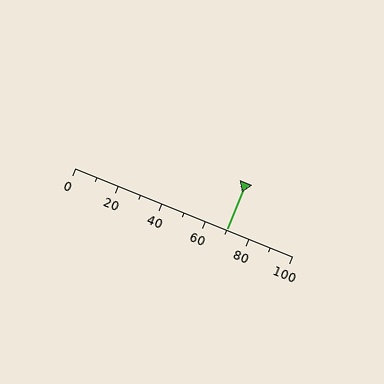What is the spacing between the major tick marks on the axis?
The major ticks are spaced 20 apart.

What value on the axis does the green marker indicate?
The marker indicates approximately 70.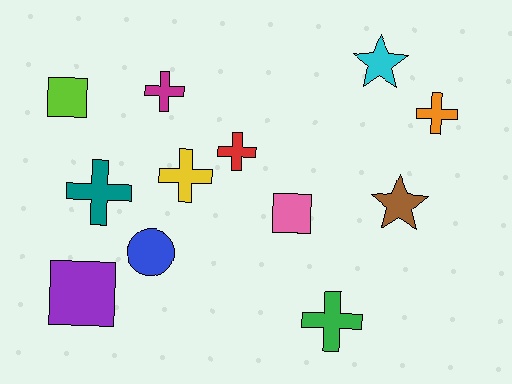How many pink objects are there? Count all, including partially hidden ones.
There is 1 pink object.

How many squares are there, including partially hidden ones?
There are 3 squares.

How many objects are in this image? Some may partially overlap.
There are 12 objects.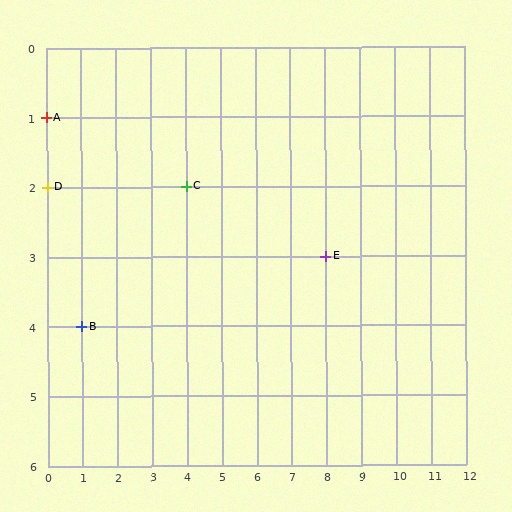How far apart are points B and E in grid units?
Points B and E are 7 columns and 1 row apart (about 7.1 grid units diagonally).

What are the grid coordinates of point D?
Point D is at grid coordinates (0, 2).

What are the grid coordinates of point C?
Point C is at grid coordinates (4, 2).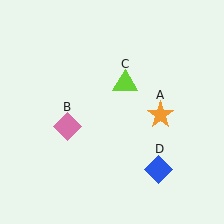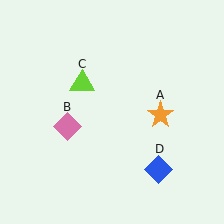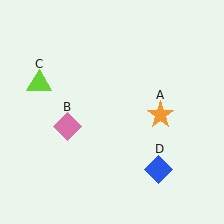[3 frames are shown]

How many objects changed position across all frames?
1 object changed position: lime triangle (object C).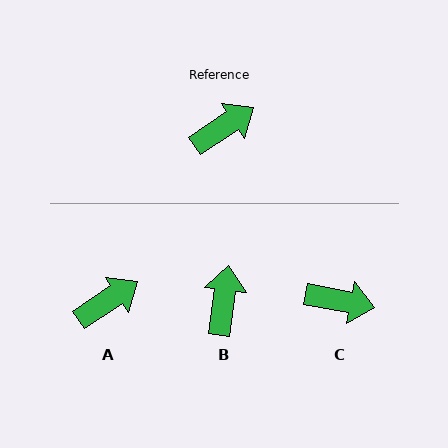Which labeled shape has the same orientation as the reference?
A.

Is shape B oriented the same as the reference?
No, it is off by about 49 degrees.